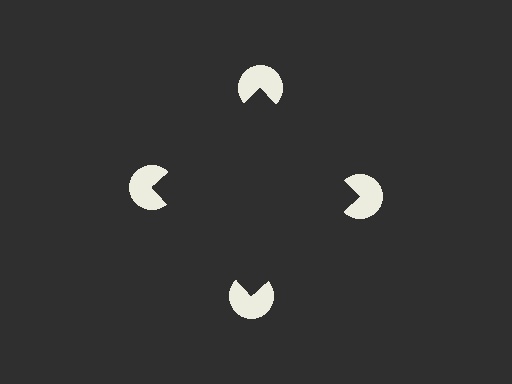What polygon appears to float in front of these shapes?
An illusory square — its edges are inferred from the aligned wedge cuts in the pac-man discs, not physically drawn.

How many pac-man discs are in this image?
There are 4 — one at each vertex of the illusory square.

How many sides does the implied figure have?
4 sides.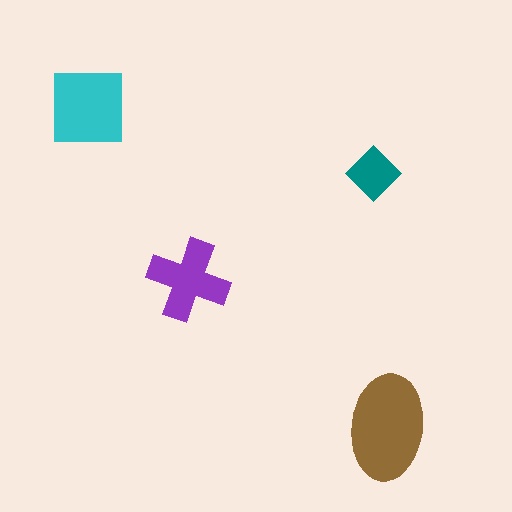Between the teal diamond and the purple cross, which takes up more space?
The purple cross.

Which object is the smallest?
The teal diamond.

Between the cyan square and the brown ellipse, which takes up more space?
The brown ellipse.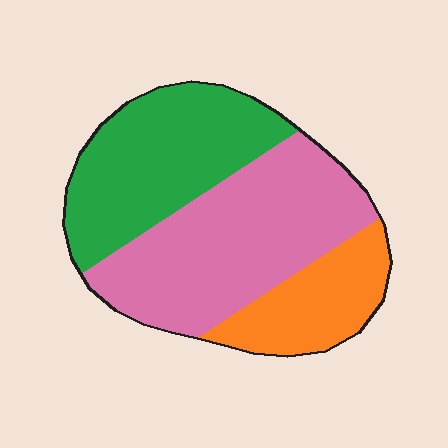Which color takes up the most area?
Pink, at roughly 45%.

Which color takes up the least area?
Orange, at roughly 20%.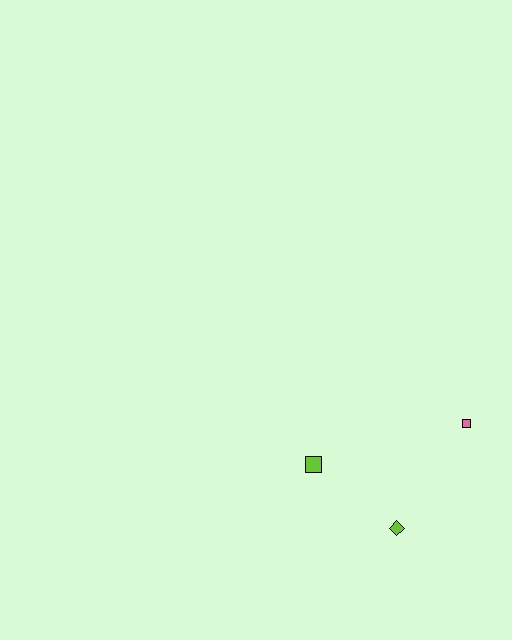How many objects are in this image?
There are 3 objects.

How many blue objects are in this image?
There are no blue objects.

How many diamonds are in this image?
There is 1 diamond.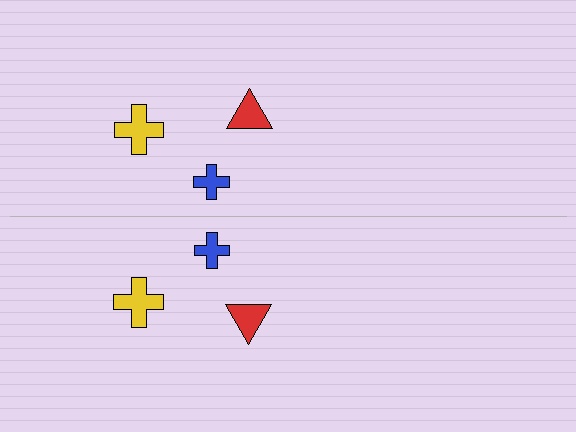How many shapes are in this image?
There are 6 shapes in this image.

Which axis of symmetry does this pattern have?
The pattern has a horizontal axis of symmetry running through the center of the image.